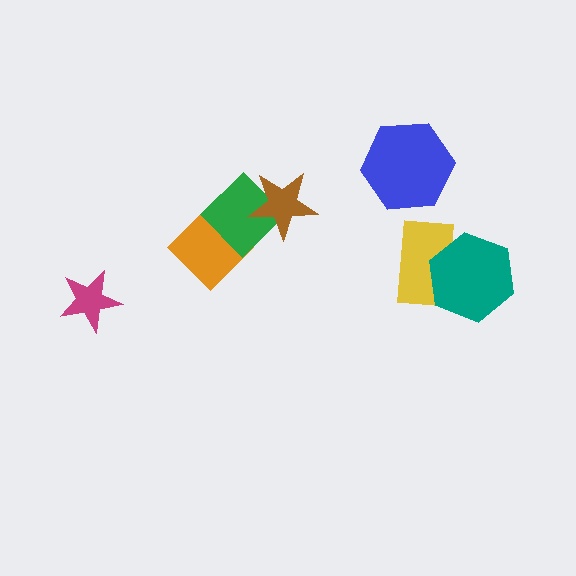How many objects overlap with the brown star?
1 object overlaps with the brown star.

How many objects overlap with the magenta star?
0 objects overlap with the magenta star.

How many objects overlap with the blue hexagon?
0 objects overlap with the blue hexagon.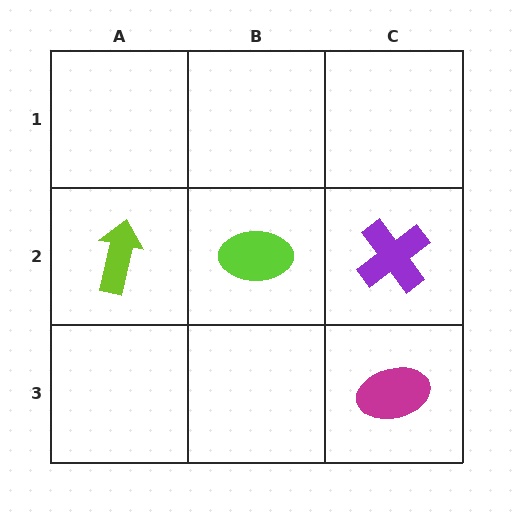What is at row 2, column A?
A lime arrow.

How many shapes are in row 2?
3 shapes.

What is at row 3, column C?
A magenta ellipse.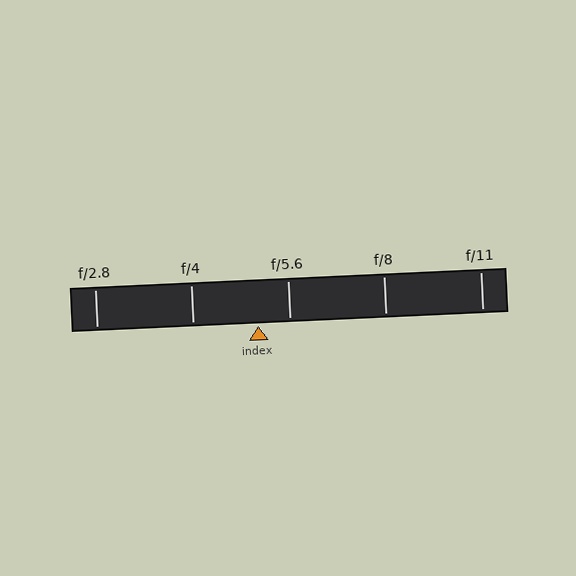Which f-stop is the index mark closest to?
The index mark is closest to f/5.6.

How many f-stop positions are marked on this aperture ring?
There are 5 f-stop positions marked.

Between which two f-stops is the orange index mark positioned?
The index mark is between f/4 and f/5.6.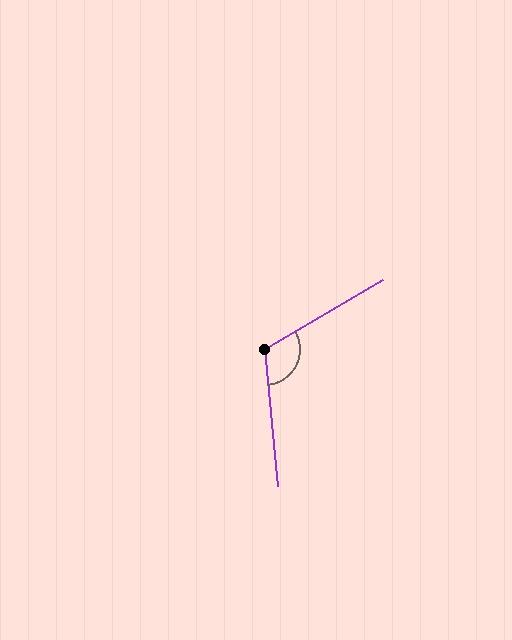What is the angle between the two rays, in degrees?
Approximately 115 degrees.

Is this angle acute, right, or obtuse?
It is obtuse.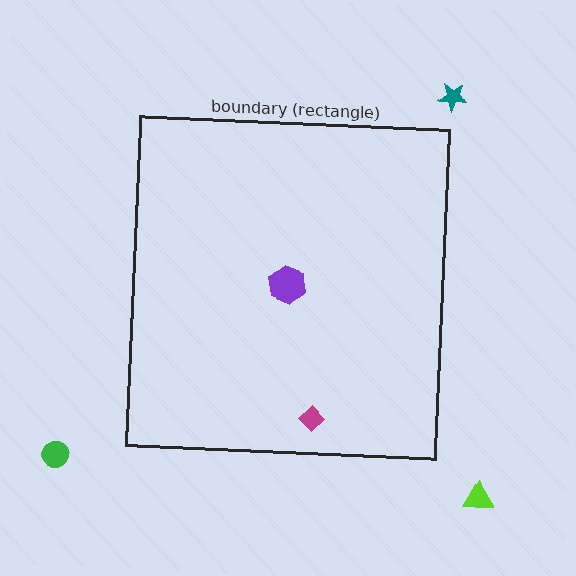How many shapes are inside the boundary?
2 inside, 3 outside.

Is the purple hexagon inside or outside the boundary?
Inside.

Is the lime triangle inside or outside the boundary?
Outside.